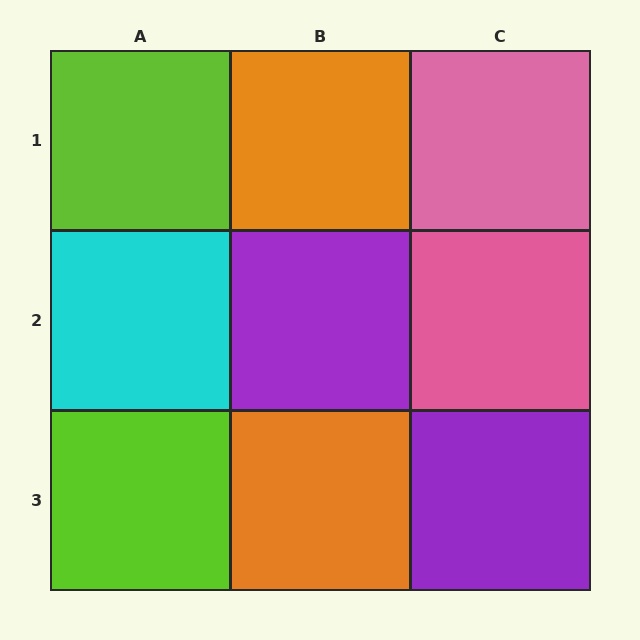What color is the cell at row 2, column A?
Cyan.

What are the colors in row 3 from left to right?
Lime, orange, purple.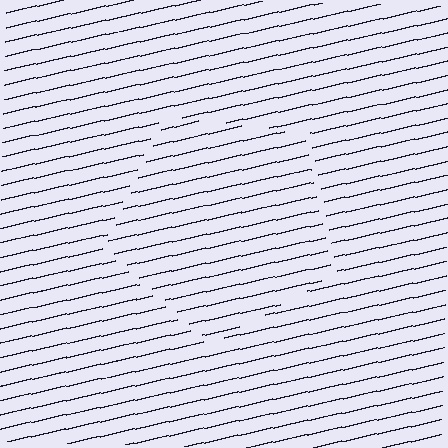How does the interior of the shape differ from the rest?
The interior of the shape contains the same grating, shifted by half a period — the contour is defined by the phase discontinuity where line-ends from the inner and outer gratings abut.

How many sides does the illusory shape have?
5 sides — the line-ends trace a pentagon.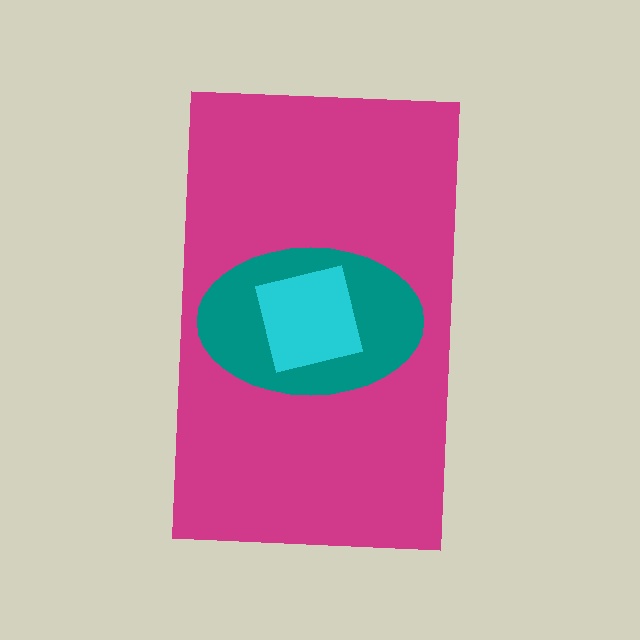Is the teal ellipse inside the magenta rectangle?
Yes.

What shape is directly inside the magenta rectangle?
The teal ellipse.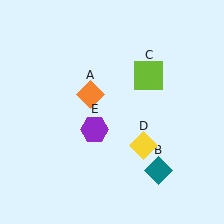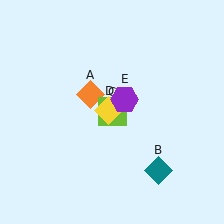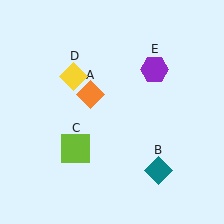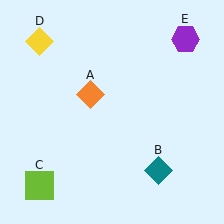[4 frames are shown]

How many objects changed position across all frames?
3 objects changed position: lime square (object C), yellow diamond (object D), purple hexagon (object E).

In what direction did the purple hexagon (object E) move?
The purple hexagon (object E) moved up and to the right.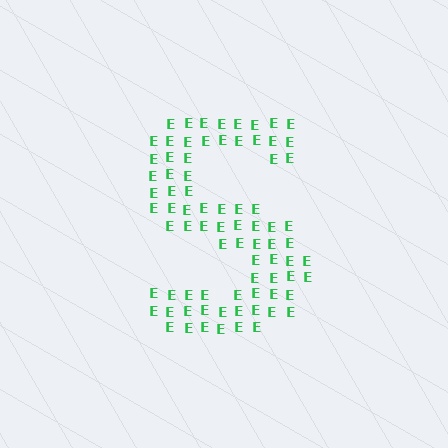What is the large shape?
The large shape is the letter S.